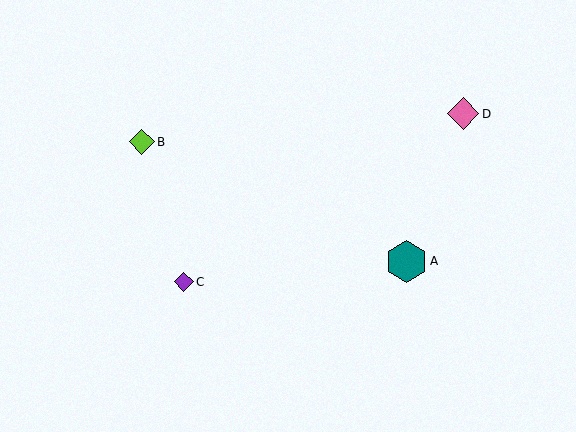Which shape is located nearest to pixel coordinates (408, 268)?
The teal hexagon (labeled A) at (406, 262) is nearest to that location.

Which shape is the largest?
The teal hexagon (labeled A) is the largest.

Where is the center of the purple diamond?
The center of the purple diamond is at (184, 282).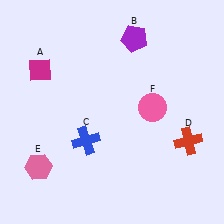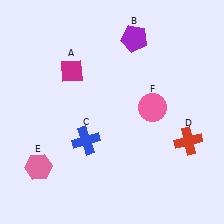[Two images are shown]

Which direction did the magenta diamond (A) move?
The magenta diamond (A) moved right.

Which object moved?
The magenta diamond (A) moved right.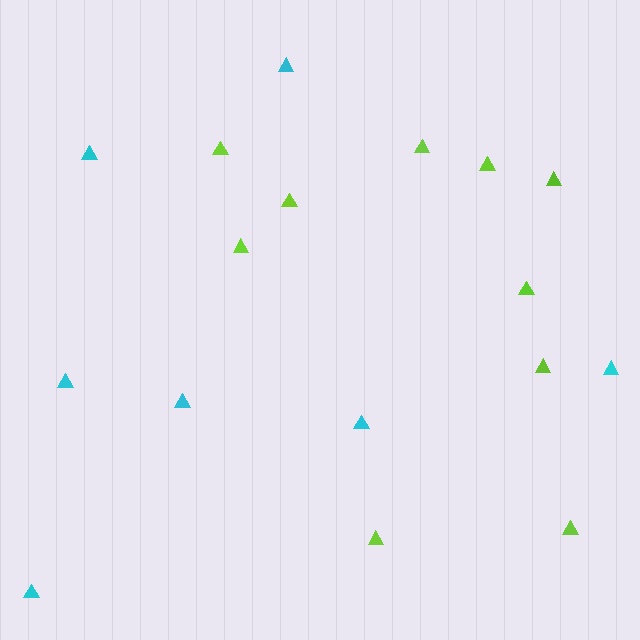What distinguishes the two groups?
There are 2 groups: one group of cyan triangles (7) and one group of lime triangles (10).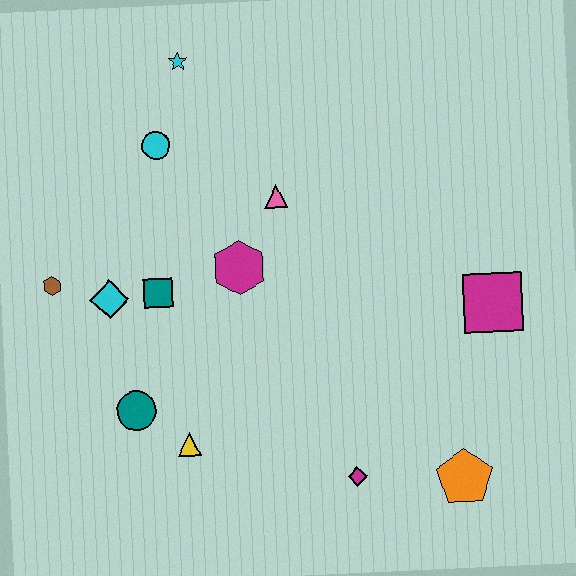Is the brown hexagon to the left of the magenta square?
Yes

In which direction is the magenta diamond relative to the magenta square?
The magenta diamond is below the magenta square.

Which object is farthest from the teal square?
The orange pentagon is farthest from the teal square.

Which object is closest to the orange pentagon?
The magenta diamond is closest to the orange pentagon.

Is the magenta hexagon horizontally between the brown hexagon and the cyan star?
No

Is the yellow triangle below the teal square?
Yes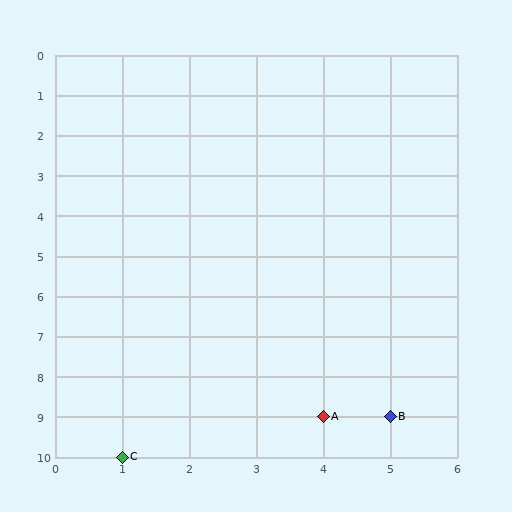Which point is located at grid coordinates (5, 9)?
Point B is at (5, 9).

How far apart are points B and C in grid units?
Points B and C are 4 columns and 1 row apart (about 4.1 grid units diagonally).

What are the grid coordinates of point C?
Point C is at grid coordinates (1, 10).